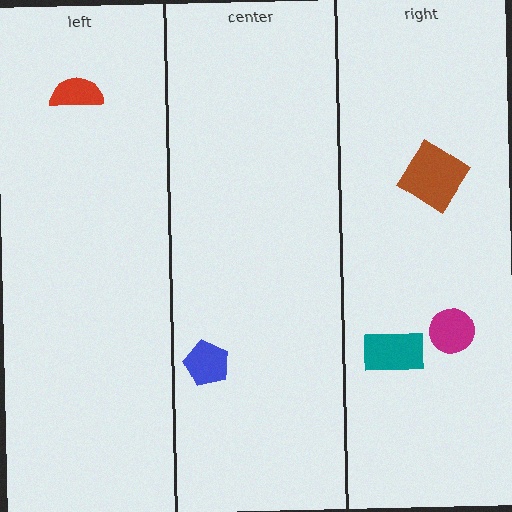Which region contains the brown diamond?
The right region.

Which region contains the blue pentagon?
The center region.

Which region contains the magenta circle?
The right region.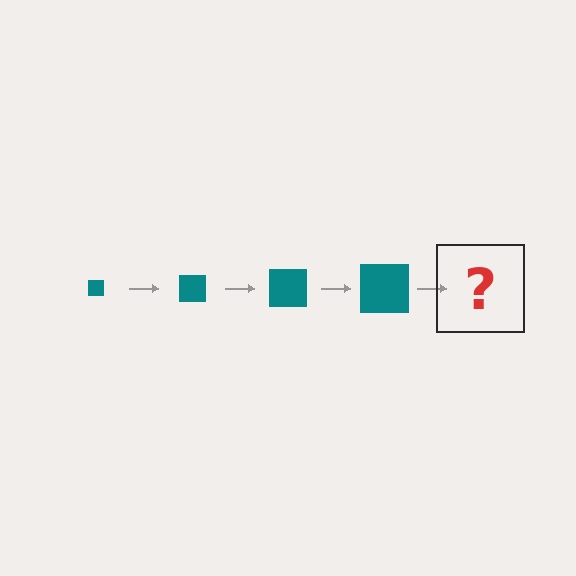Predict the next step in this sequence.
The next step is a teal square, larger than the previous one.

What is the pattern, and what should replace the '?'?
The pattern is that the square gets progressively larger each step. The '?' should be a teal square, larger than the previous one.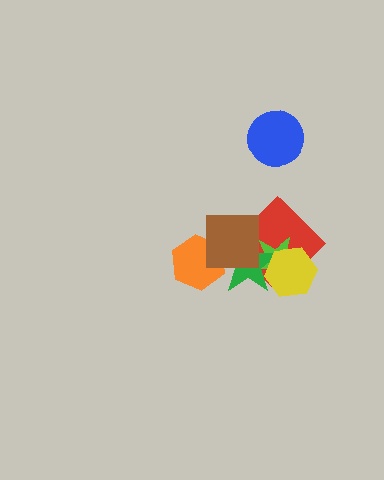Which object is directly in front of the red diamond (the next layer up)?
The lime star is directly in front of the red diamond.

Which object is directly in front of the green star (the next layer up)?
The yellow hexagon is directly in front of the green star.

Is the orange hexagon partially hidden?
Yes, it is partially covered by another shape.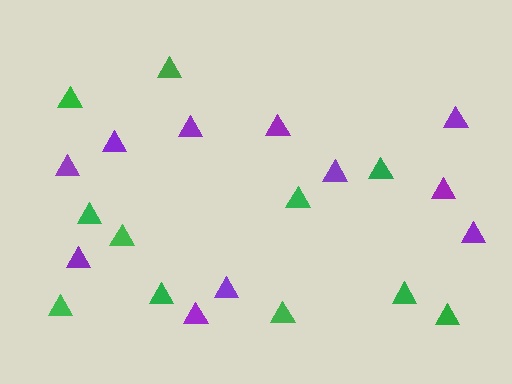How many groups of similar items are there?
There are 2 groups: one group of green triangles (11) and one group of purple triangles (11).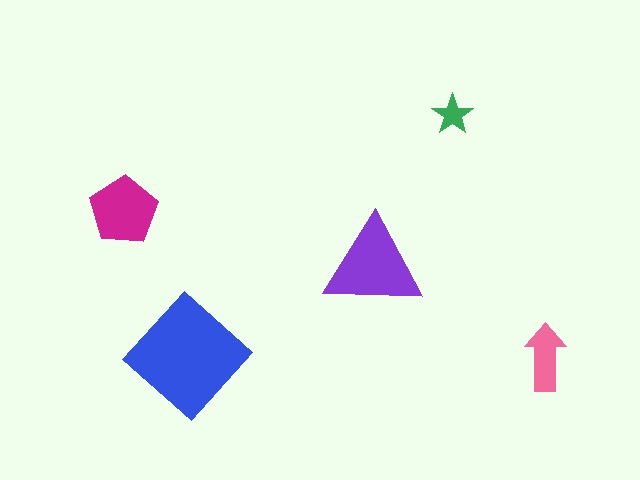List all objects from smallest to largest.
The green star, the pink arrow, the magenta pentagon, the purple triangle, the blue diamond.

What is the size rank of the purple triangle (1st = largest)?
2nd.